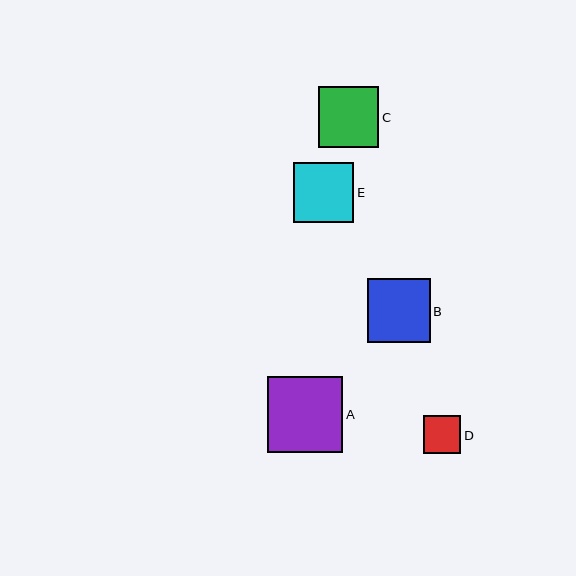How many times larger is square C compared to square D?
Square C is approximately 1.6 times the size of square D.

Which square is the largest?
Square A is the largest with a size of approximately 76 pixels.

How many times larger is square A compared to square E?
Square A is approximately 1.3 times the size of square E.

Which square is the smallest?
Square D is the smallest with a size of approximately 37 pixels.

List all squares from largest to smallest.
From largest to smallest: A, B, C, E, D.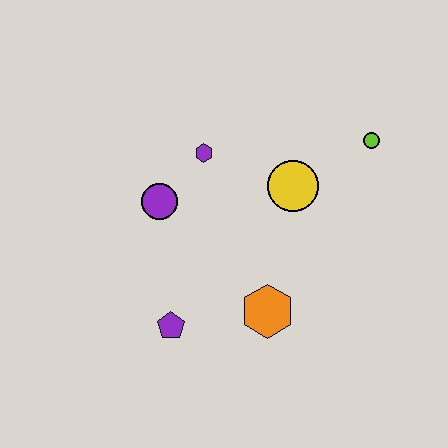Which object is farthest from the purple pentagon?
The lime circle is farthest from the purple pentagon.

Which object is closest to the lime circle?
The yellow circle is closest to the lime circle.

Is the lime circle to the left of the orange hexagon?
No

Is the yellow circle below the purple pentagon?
No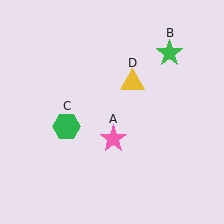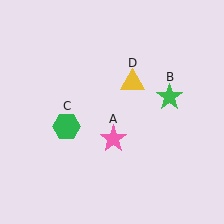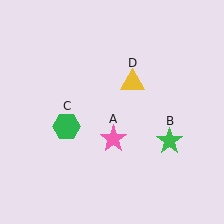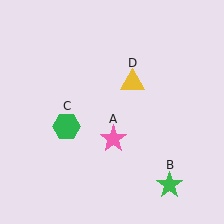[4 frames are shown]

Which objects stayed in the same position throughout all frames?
Pink star (object A) and green hexagon (object C) and yellow triangle (object D) remained stationary.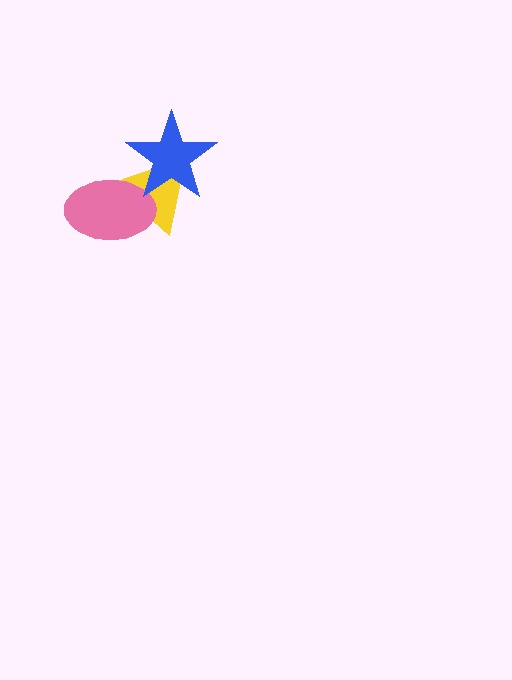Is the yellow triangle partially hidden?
Yes, it is partially covered by another shape.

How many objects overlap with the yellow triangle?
2 objects overlap with the yellow triangle.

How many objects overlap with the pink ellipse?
2 objects overlap with the pink ellipse.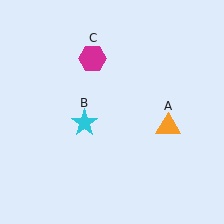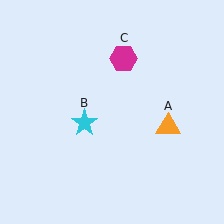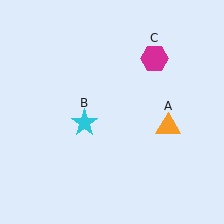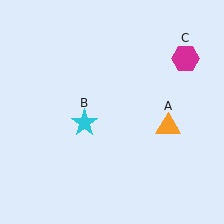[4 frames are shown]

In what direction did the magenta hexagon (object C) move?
The magenta hexagon (object C) moved right.